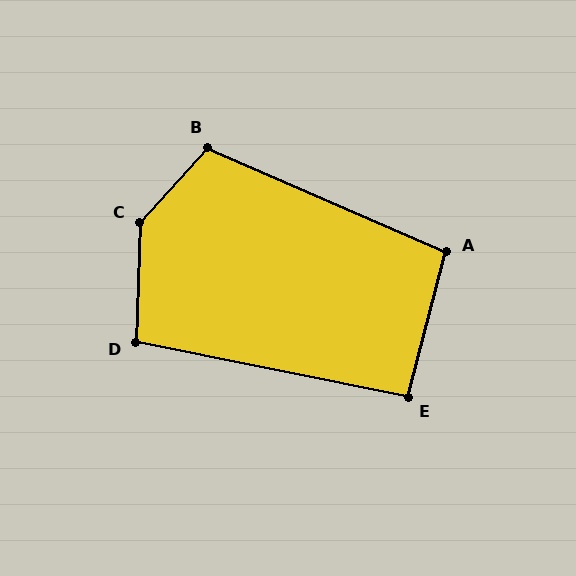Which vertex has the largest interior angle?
C, at approximately 140 degrees.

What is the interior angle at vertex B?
Approximately 108 degrees (obtuse).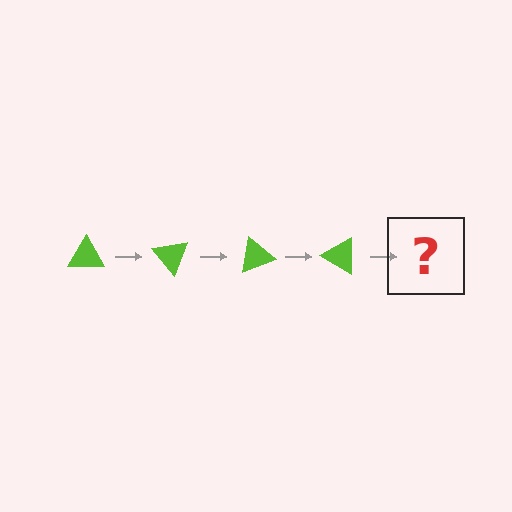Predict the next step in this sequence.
The next step is a lime triangle rotated 200 degrees.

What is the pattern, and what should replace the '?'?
The pattern is that the triangle rotates 50 degrees each step. The '?' should be a lime triangle rotated 200 degrees.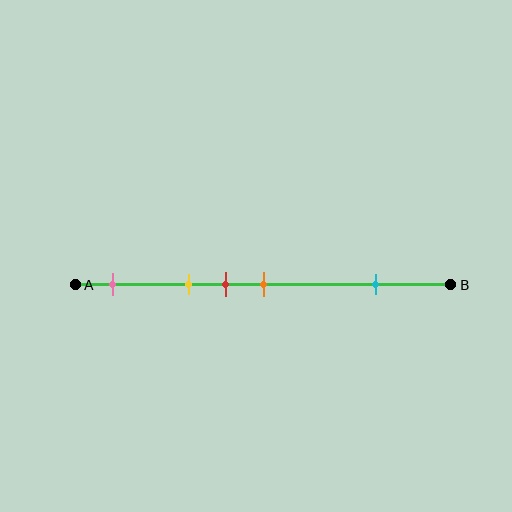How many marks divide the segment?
There are 5 marks dividing the segment.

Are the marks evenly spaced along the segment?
No, the marks are not evenly spaced.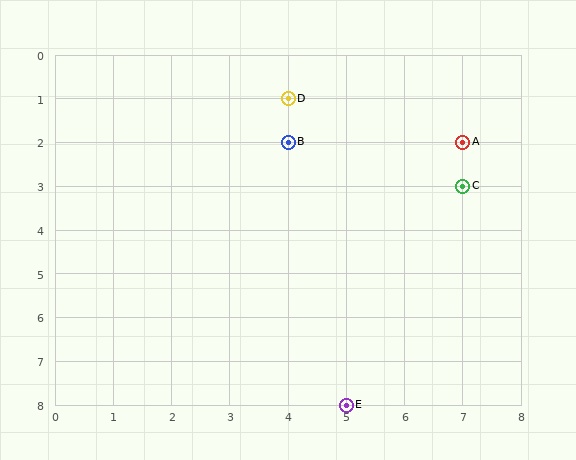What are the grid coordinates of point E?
Point E is at grid coordinates (5, 8).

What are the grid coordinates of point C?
Point C is at grid coordinates (7, 3).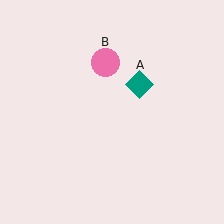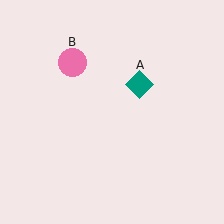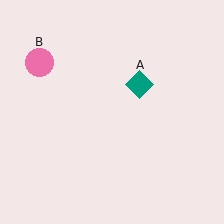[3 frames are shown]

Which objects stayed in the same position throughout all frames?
Teal diamond (object A) remained stationary.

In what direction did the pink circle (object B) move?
The pink circle (object B) moved left.